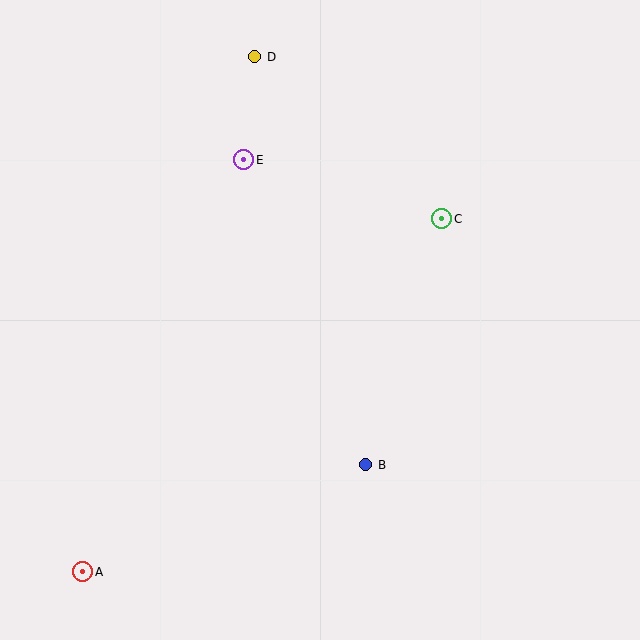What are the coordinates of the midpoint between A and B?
The midpoint between A and B is at (224, 518).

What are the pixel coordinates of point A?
Point A is at (83, 572).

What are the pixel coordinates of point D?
Point D is at (255, 57).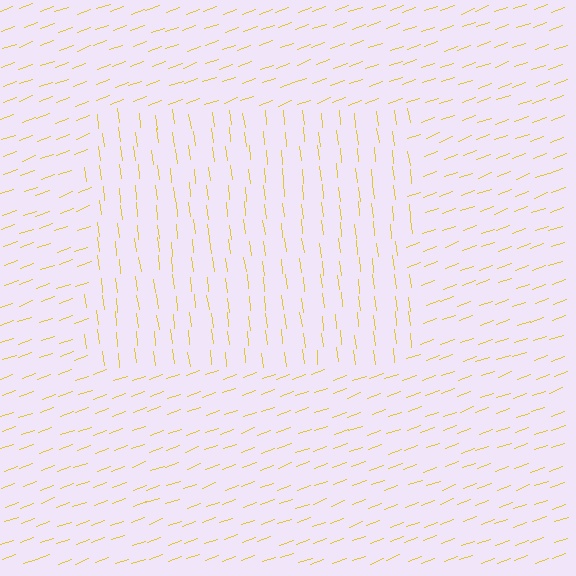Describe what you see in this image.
The image is filled with small yellow line segments. A rectangle region in the image has lines oriented differently from the surrounding lines, creating a visible texture boundary.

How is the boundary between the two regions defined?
The boundary is defined purely by a change in line orientation (approximately 77 degrees difference). All lines are the same color and thickness.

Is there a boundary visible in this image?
Yes, there is a texture boundary formed by a change in line orientation.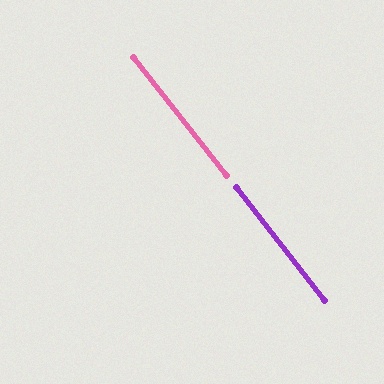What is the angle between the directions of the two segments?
Approximately 0 degrees.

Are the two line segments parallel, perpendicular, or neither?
Parallel — their directions differ by only 0.3°.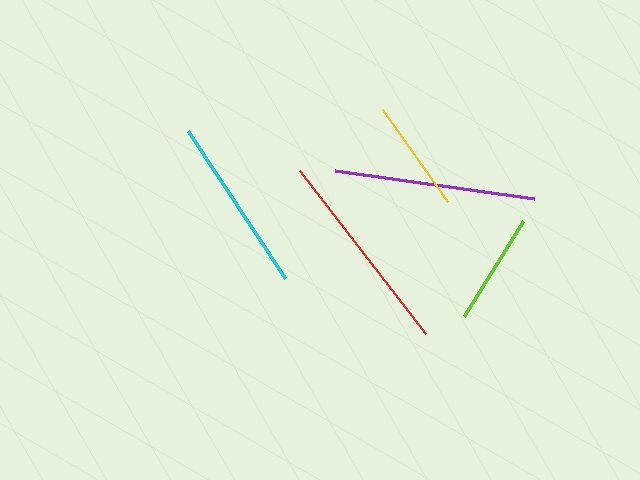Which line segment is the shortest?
The lime line is the shortest at approximately 112 pixels.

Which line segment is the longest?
The red line is the longest at approximately 206 pixels.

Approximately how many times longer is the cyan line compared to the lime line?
The cyan line is approximately 1.6 times the length of the lime line.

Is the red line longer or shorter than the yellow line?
The red line is longer than the yellow line.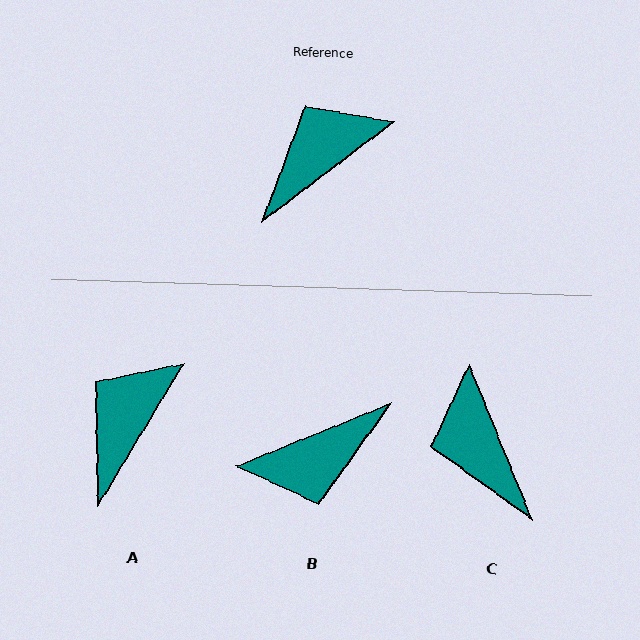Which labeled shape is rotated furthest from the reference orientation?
B, about 165 degrees away.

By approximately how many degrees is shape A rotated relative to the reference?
Approximately 22 degrees counter-clockwise.